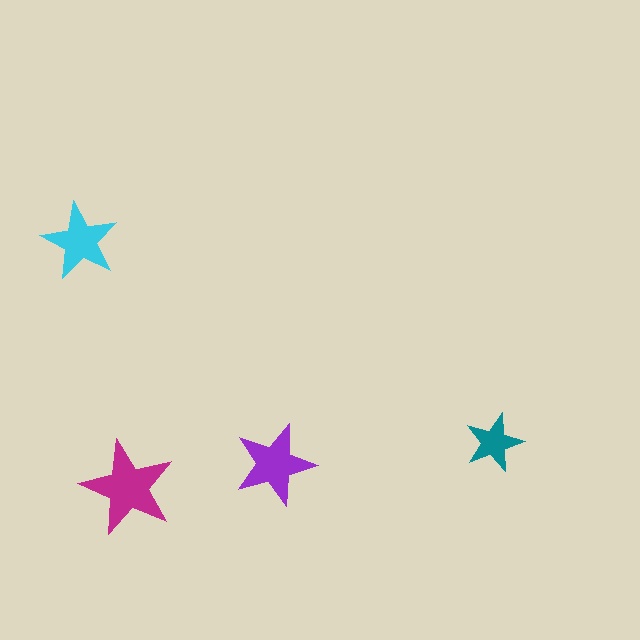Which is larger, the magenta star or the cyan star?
The magenta one.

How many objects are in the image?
There are 4 objects in the image.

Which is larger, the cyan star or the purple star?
The purple one.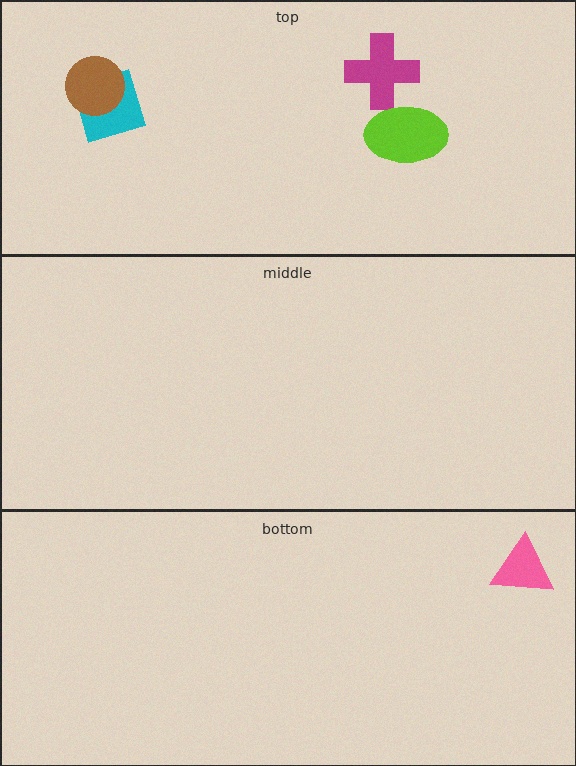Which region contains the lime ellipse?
The top region.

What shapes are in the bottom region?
The pink triangle.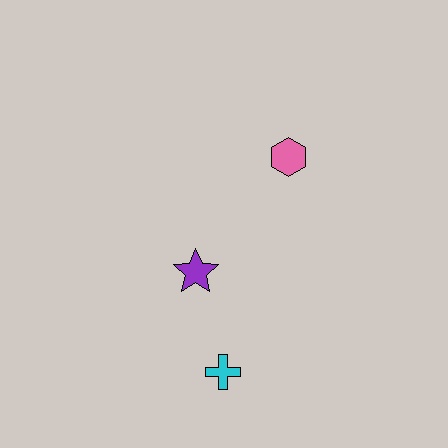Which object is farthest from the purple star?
The pink hexagon is farthest from the purple star.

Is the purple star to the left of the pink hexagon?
Yes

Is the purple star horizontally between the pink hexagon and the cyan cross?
No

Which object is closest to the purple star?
The cyan cross is closest to the purple star.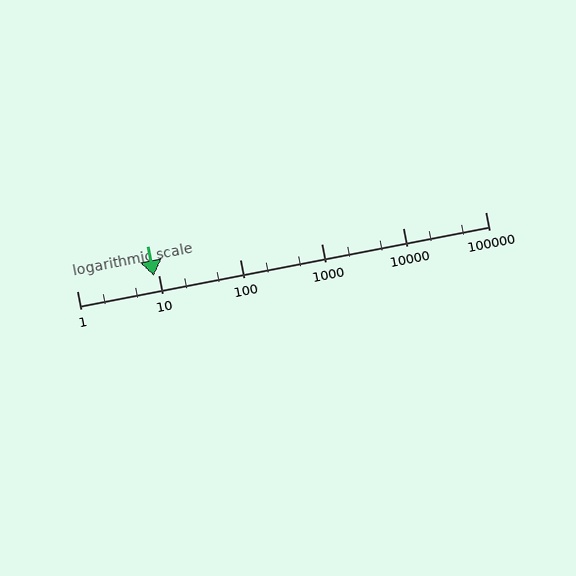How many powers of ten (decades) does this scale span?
The scale spans 5 decades, from 1 to 100000.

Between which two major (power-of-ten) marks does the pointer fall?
The pointer is between 1 and 10.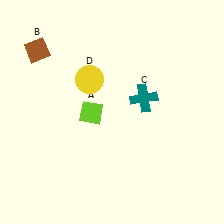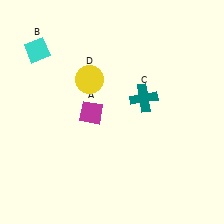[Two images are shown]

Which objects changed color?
A changed from lime to magenta. B changed from brown to cyan.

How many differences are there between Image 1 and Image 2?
There are 2 differences between the two images.